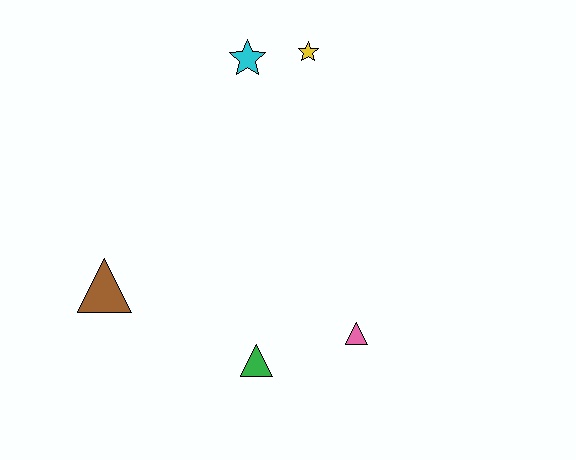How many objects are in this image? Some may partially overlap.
There are 5 objects.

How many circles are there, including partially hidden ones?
There are no circles.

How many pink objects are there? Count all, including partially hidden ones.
There is 1 pink object.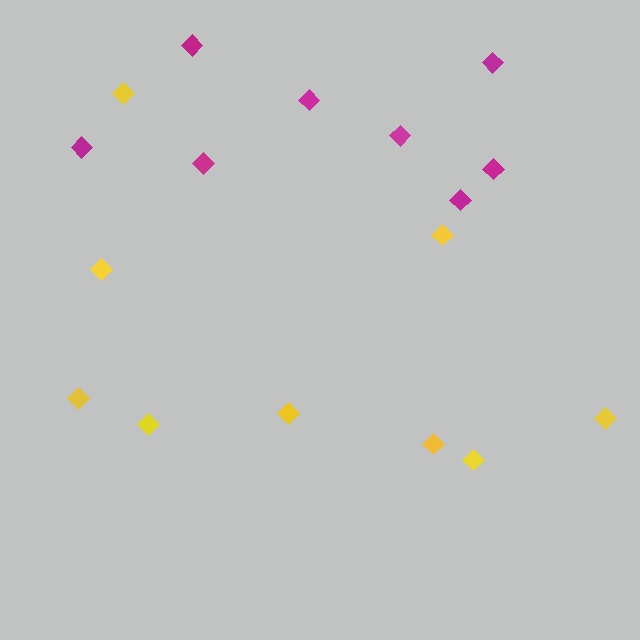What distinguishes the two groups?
There are 2 groups: one group of yellow diamonds (9) and one group of magenta diamonds (8).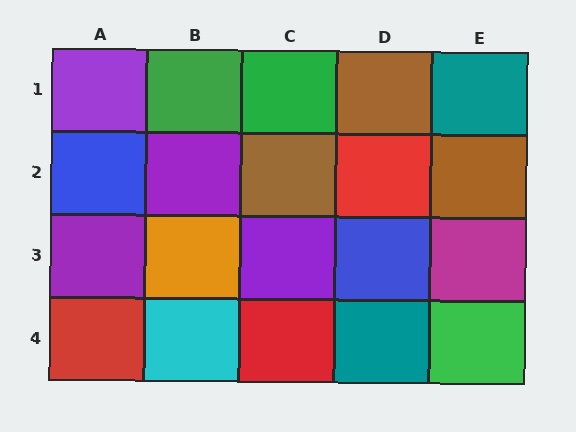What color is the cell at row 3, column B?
Orange.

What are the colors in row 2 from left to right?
Blue, purple, brown, red, brown.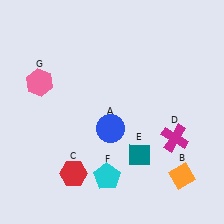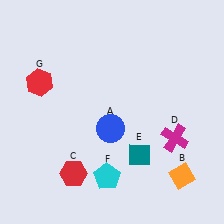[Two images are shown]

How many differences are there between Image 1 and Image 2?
There is 1 difference between the two images.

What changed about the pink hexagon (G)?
In Image 1, G is pink. In Image 2, it changed to red.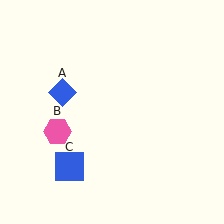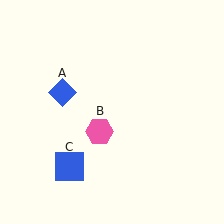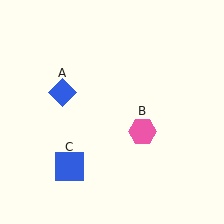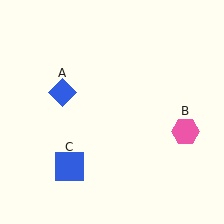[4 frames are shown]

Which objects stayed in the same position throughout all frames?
Blue diamond (object A) and blue square (object C) remained stationary.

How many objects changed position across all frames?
1 object changed position: pink hexagon (object B).